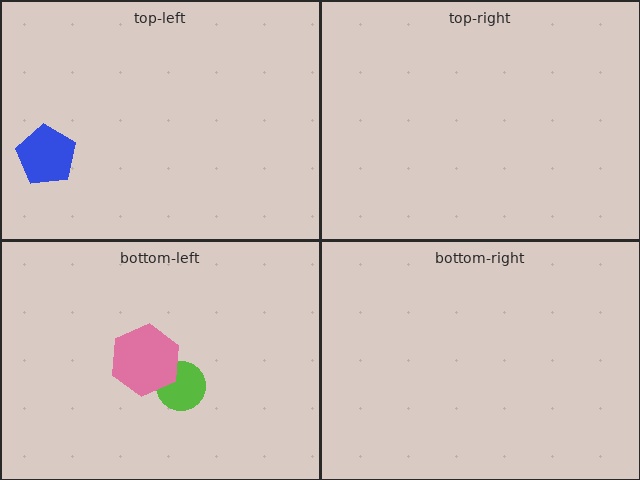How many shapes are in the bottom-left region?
2.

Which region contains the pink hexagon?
The bottom-left region.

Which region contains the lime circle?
The bottom-left region.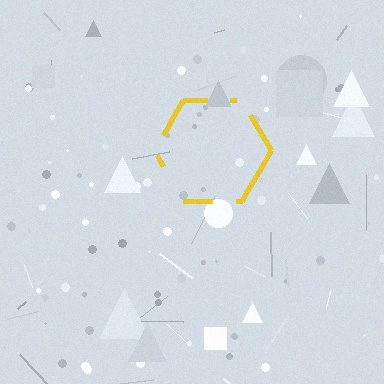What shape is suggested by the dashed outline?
The dashed outline suggests a hexagon.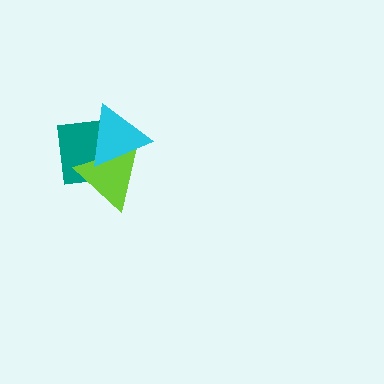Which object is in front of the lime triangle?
The cyan triangle is in front of the lime triangle.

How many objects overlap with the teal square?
2 objects overlap with the teal square.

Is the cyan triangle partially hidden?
No, no other shape covers it.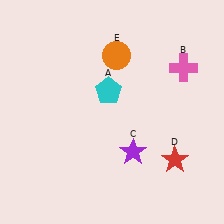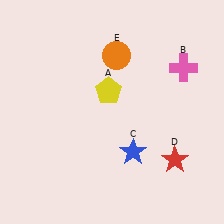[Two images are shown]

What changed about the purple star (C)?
In Image 1, C is purple. In Image 2, it changed to blue.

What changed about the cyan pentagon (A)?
In Image 1, A is cyan. In Image 2, it changed to yellow.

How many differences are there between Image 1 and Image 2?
There are 2 differences between the two images.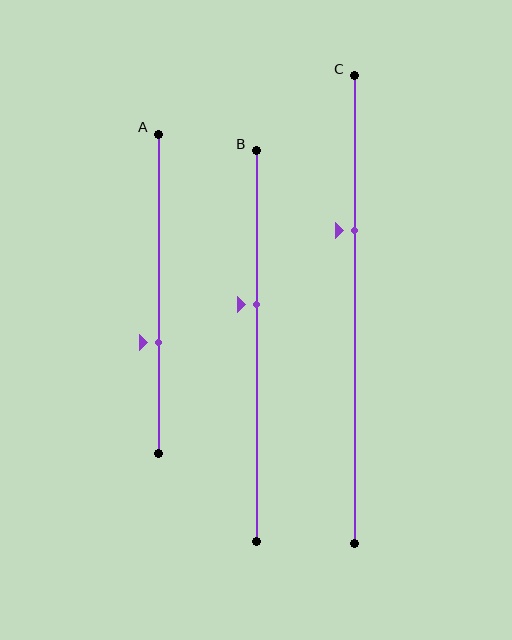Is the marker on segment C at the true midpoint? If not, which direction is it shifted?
No, the marker on segment C is shifted upward by about 17% of the segment length.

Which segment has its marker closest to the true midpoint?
Segment B has its marker closest to the true midpoint.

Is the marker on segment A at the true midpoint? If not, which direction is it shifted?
No, the marker on segment A is shifted downward by about 15% of the segment length.